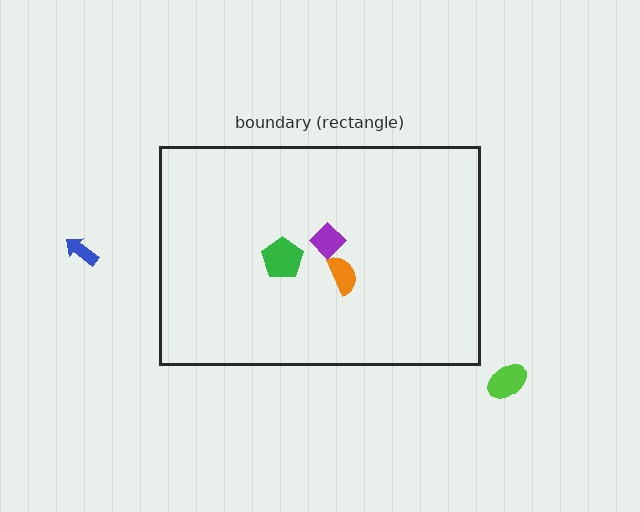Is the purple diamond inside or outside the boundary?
Inside.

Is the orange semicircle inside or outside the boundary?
Inside.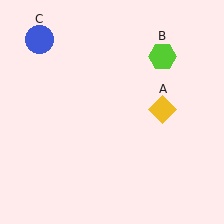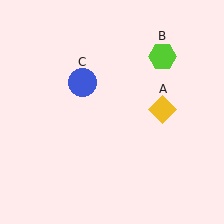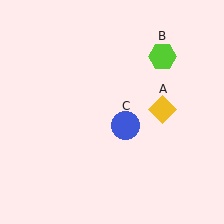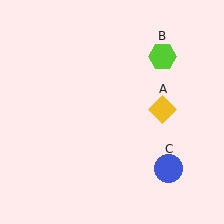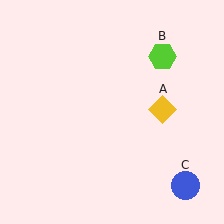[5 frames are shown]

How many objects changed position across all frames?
1 object changed position: blue circle (object C).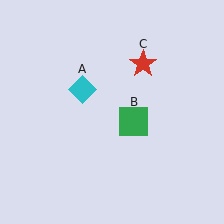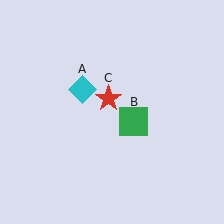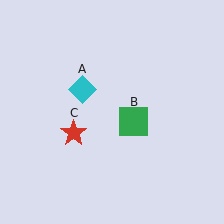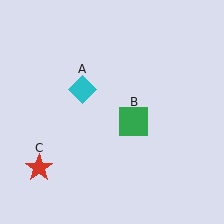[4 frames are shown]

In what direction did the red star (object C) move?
The red star (object C) moved down and to the left.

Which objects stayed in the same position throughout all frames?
Cyan diamond (object A) and green square (object B) remained stationary.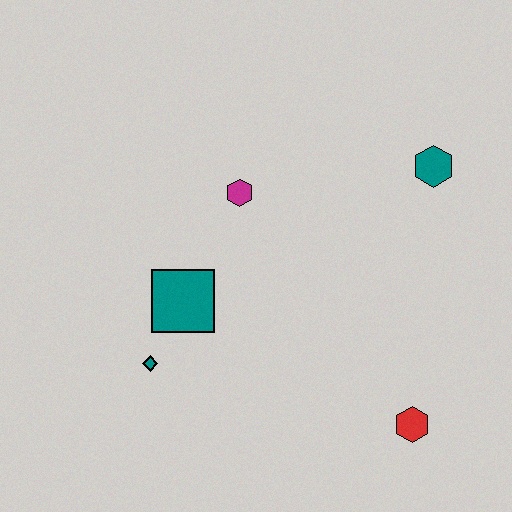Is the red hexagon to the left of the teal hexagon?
Yes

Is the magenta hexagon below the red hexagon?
No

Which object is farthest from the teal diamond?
The teal hexagon is farthest from the teal diamond.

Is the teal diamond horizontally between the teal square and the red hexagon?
No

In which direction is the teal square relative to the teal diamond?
The teal square is above the teal diamond.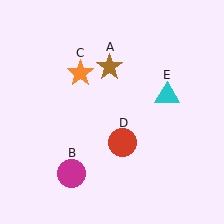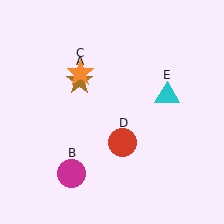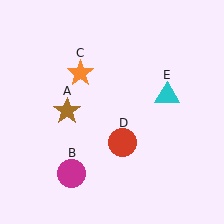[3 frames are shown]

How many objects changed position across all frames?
1 object changed position: brown star (object A).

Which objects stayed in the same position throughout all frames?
Magenta circle (object B) and orange star (object C) and red circle (object D) and cyan triangle (object E) remained stationary.